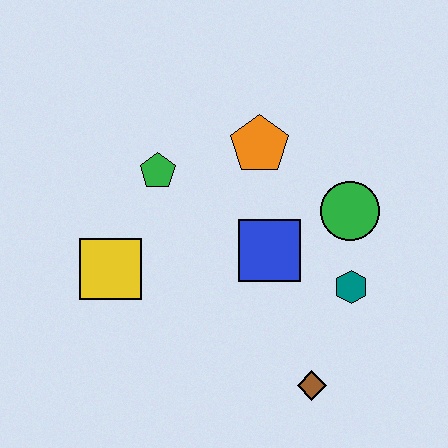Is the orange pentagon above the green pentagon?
Yes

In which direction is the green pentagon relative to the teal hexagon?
The green pentagon is to the left of the teal hexagon.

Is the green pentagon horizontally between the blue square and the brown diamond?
No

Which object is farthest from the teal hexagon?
The yellow square is farthest from the teal hexagon.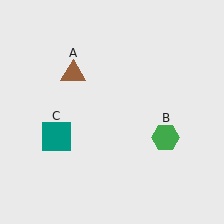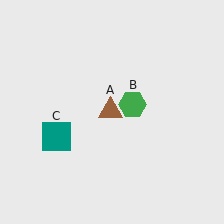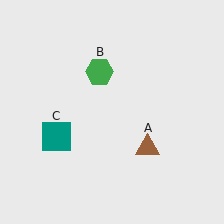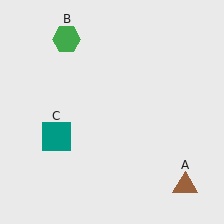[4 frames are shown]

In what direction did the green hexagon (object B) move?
The green hexagon (object B) moved up and to the left.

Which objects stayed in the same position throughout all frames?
Teal square (object C) remained stationary.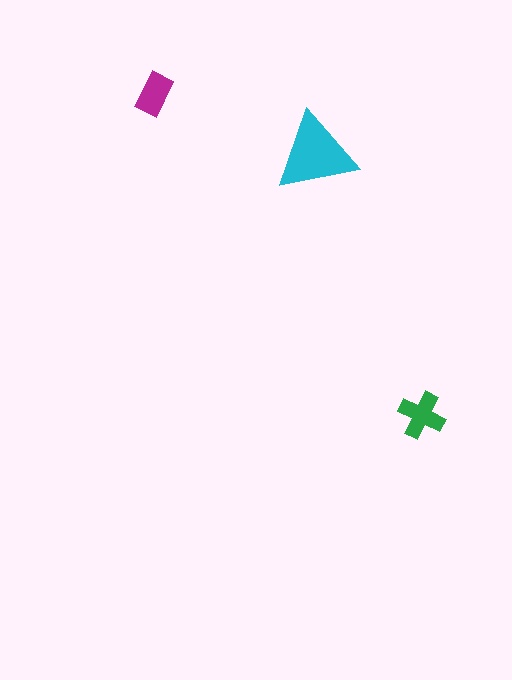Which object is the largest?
The cyan triangle.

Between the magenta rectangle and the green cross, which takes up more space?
The green cross.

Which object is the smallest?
The magenta rectangle.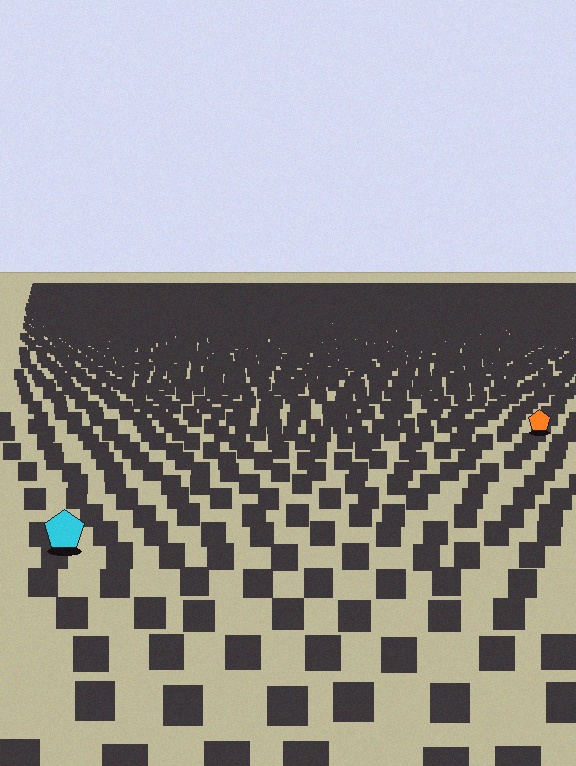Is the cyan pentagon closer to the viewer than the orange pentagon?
Yes. The cyan pentagon is closer — you can tell from the texture gradient: the ground texture is coarser near it.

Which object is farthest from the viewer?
The orange pentagon is farthest from the viewer. It appears smaller and the ground texture around it is denser.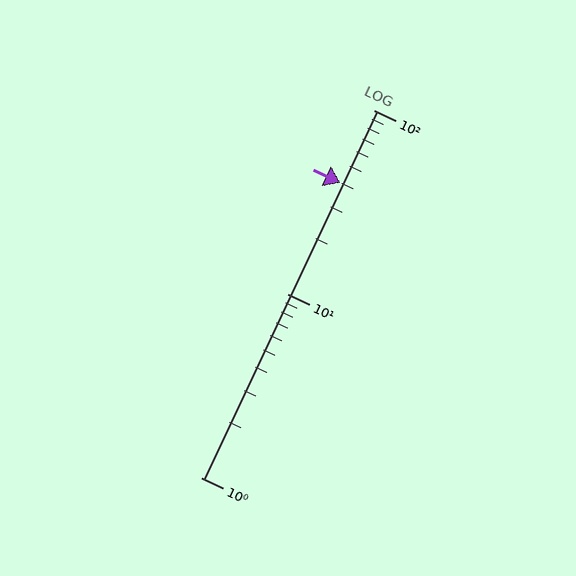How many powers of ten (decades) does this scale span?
The scale spans 2 decades, from 1 to 100.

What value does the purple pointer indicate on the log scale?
The pointer indicates approximately 40.